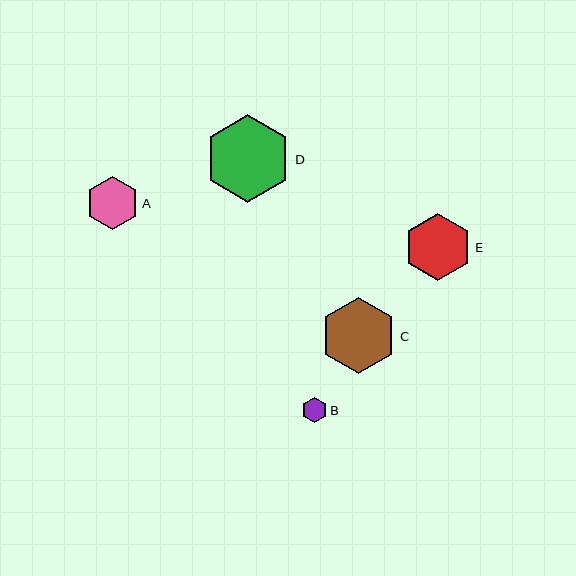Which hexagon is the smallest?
Hexagon B is the smallest with a size of approximately 25 pixels.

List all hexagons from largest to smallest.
From largest to smallest: D, C, E, A, B.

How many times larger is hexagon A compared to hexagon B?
Hexagon A is approximately 2.1 times the size of hexagon B.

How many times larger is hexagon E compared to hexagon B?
Hexagon E is approximately 2.7 times the size of hexagon B.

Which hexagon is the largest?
Hexagon D is the largest with a size of approximately 87 pixels.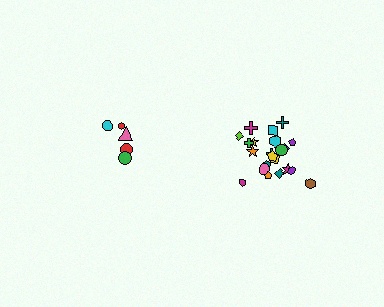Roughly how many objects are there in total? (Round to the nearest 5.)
Roughly 25 objects in total.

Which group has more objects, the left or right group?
The right group.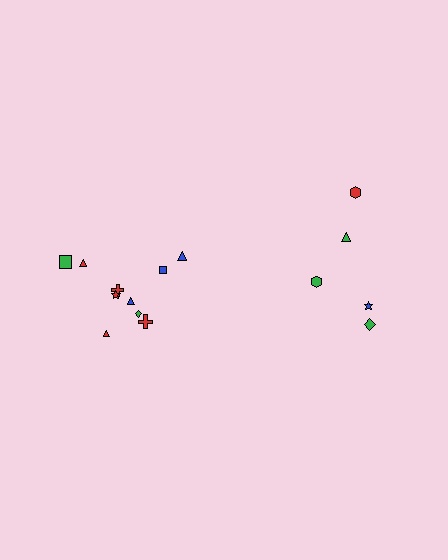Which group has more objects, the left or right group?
The left group.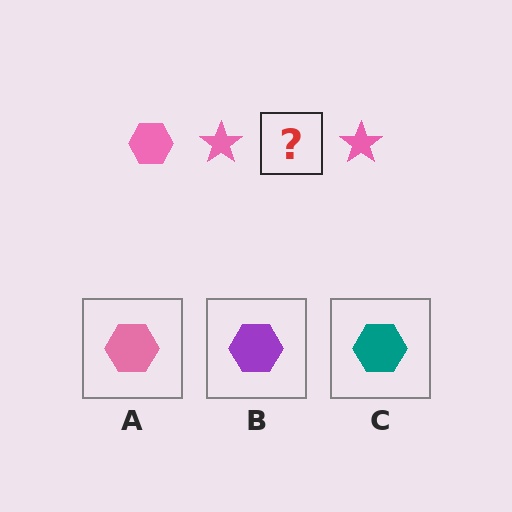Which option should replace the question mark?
Option A.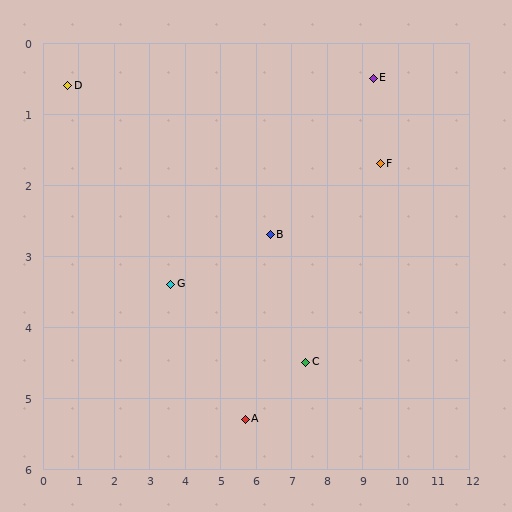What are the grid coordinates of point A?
Point A is at approximately (5.7, 5.3).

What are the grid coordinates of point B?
Point B is at approximately (6.4, 2.7).